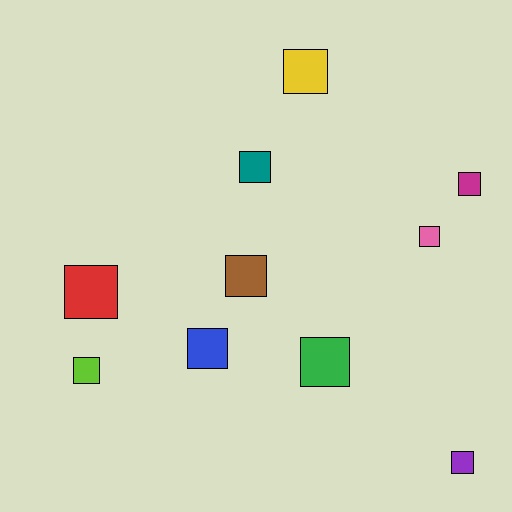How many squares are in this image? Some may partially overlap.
There are 10 squares.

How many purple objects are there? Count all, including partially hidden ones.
There is 1 purple object.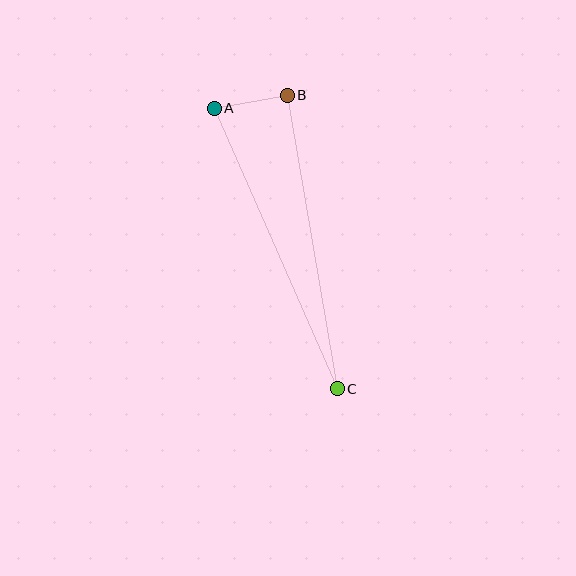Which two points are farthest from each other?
Points A and C are farthest from each other.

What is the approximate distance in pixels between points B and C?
The distance between B and C is approximately 298 pixels.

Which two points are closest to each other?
Points A and B are closest to each other.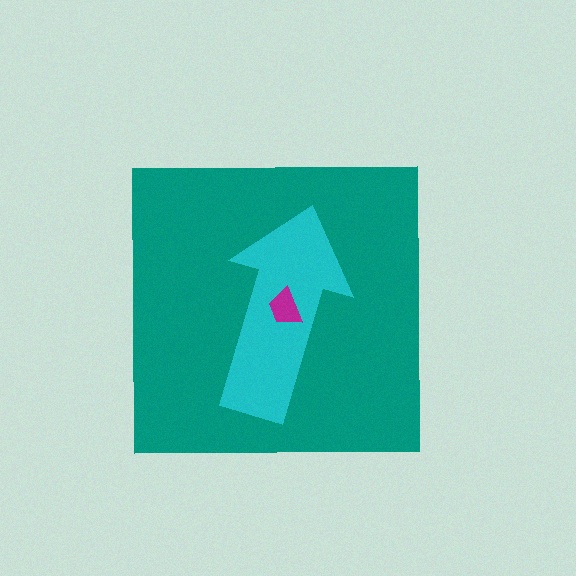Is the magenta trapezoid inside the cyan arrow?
Yes.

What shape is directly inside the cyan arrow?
The magenta trapezoid.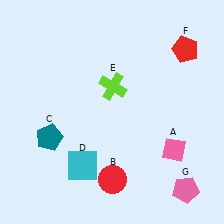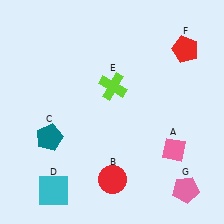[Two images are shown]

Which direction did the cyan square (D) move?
The cyan square (D) moved left.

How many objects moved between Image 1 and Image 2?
1 object moved between the two images.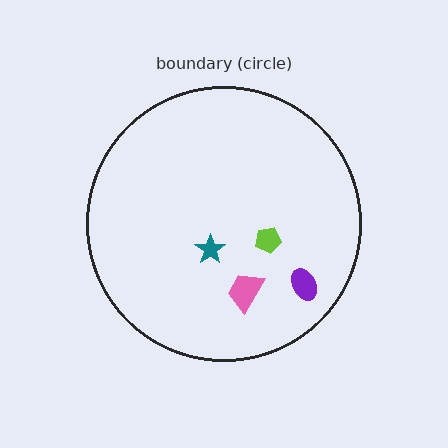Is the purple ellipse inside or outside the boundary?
Inside.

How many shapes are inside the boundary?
4 inside, 0 outside.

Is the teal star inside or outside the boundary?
Inside.